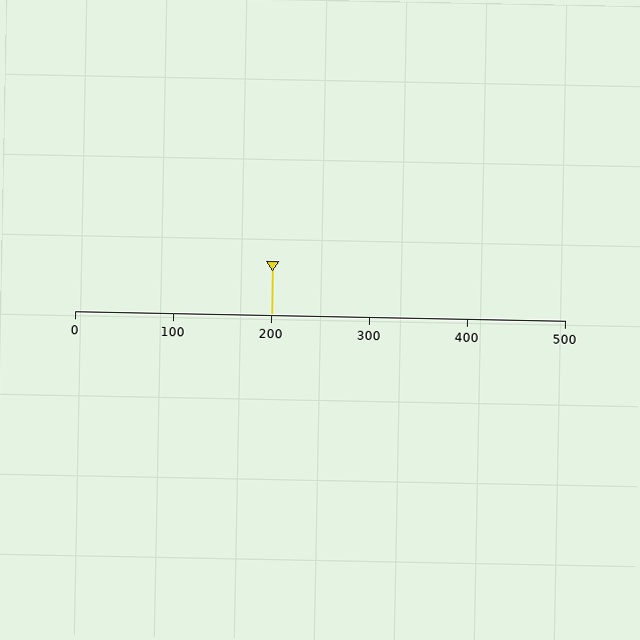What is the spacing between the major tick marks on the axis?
The major ticks are spaced 100 apart.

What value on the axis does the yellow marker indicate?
The marker indicates approximately 200.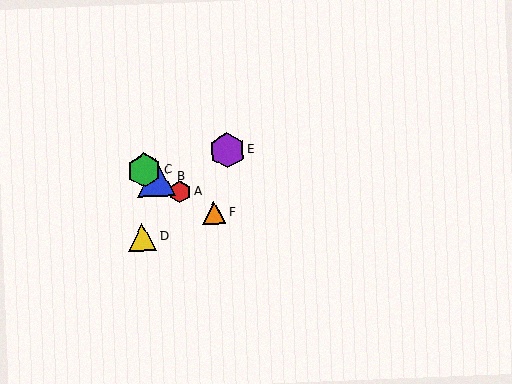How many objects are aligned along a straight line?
4 objects (A, B, C, F) are aligned along a straight line.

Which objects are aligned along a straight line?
Objects A, B, C, F are aligned along a straight line.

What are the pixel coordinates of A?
Object A is at (180, 192).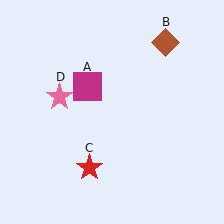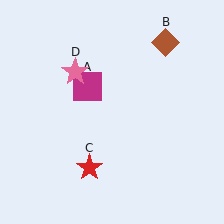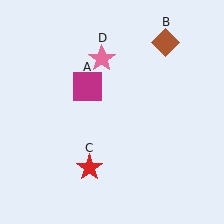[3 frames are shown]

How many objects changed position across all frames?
1 object changed position: pink star (object D).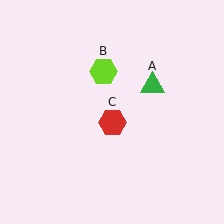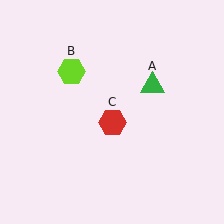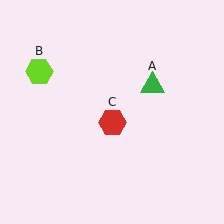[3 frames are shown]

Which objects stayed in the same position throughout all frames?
Green triangle (object A) and red hexagon (object C) remained stationary.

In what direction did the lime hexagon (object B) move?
The lime hexagon (object B) moved left.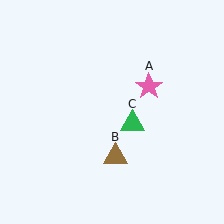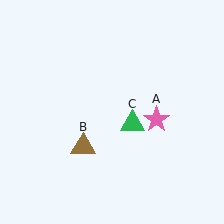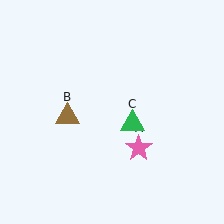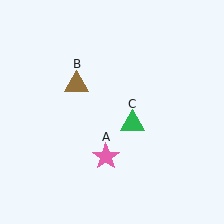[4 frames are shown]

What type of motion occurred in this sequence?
The pink star (object A), brown triangle (object B) rotated clockwise around the center of the scene.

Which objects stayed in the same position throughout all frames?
Green triangle (object C) remained stationary.